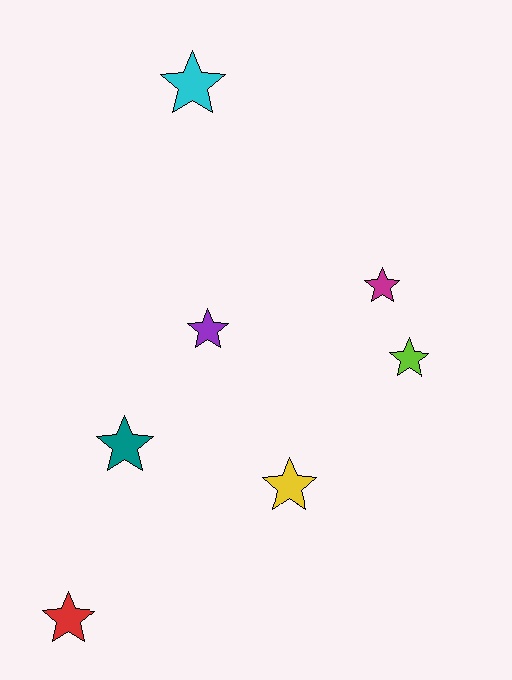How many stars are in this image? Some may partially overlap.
There are 7 stars.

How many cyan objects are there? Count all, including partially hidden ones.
There is 1 cyan object.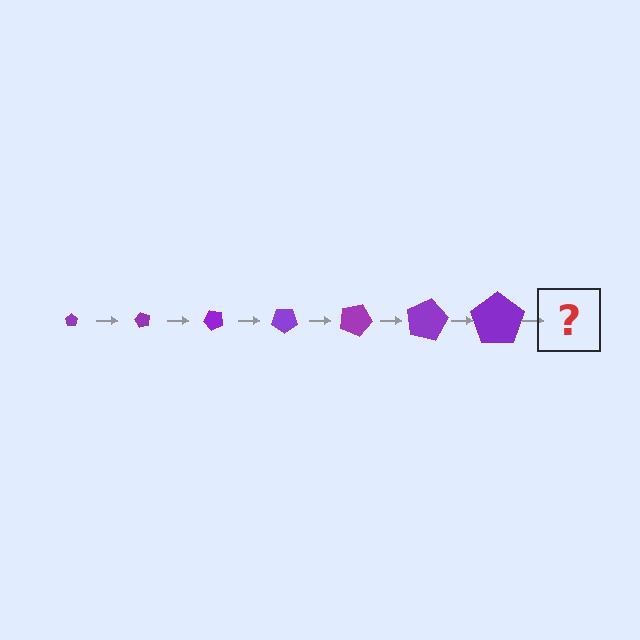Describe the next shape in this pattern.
It should be a pentagon, larger than the previous one and rotated 420 degrees from the start.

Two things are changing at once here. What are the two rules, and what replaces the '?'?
The two rules are that the pentagon grows larger each step and it rotates 60 degrees each step. The '?' should be a pentagon, larger than the previous one and rotated 420 degrees from the start.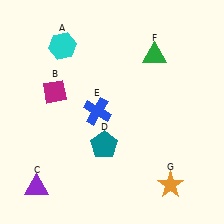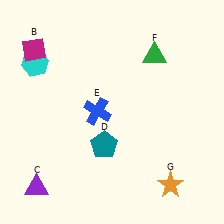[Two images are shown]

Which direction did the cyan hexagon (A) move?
The cyan hexagon (A) moved left.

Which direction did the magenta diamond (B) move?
The magenta diamond (B) moved up.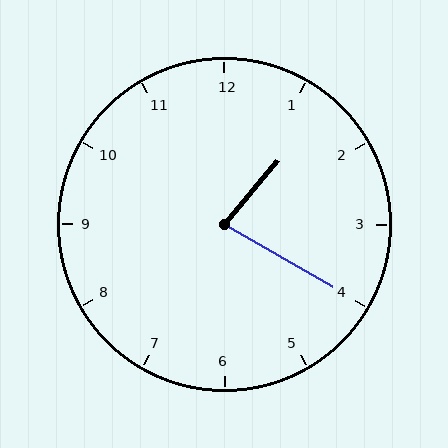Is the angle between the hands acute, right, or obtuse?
It is acute.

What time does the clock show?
1:20.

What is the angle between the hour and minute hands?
Approximately 80 degrees.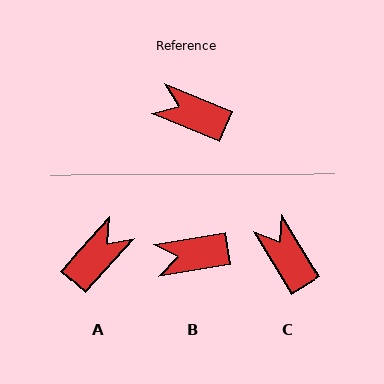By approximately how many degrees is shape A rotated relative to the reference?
Approximately 109 degrees clockwise.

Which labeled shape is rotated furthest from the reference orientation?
A, about 109 degrees away.